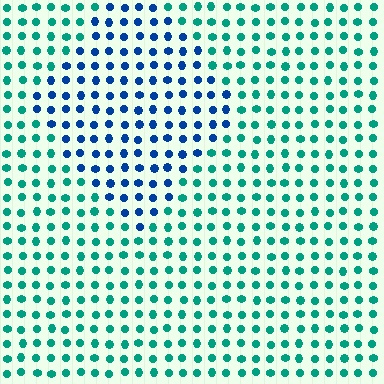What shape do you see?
I see a diamond.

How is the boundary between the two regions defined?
The boundary is defined purely by a slight shift in hue (about 48 degrees). Spacing, size, and orientation are identical on both sides.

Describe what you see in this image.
The image is filled with small teal elements in a uniform arrangement. A diamond-shaped region is visible where the elements are tinted to a slightly different hue, forming a subtle color boundary.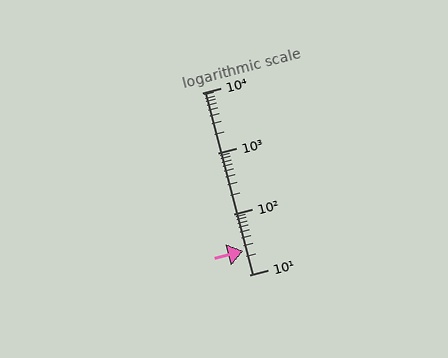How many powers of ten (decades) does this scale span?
The scale spans 3 decades, from 10 to 10000.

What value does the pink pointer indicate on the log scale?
The pointer indicates approximately 25.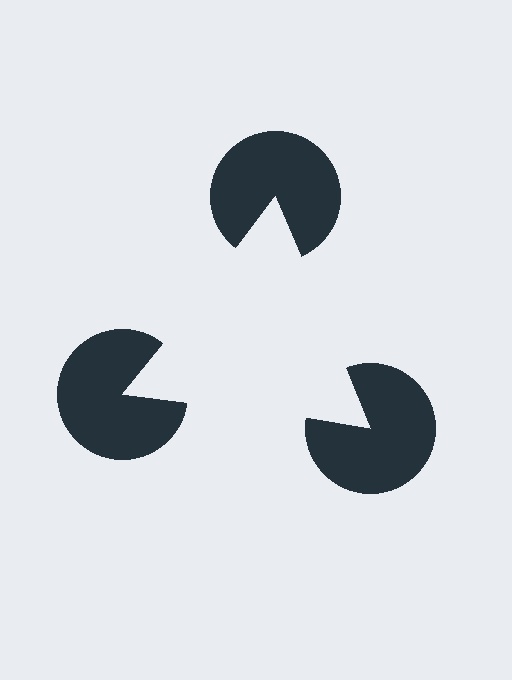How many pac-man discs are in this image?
There are 3 — one at each vertex of the illusory triangle.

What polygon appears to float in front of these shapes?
An illusory triangle — its edges are inferred from the aligned wedge cuts in the pac-man discs, not physically drawn.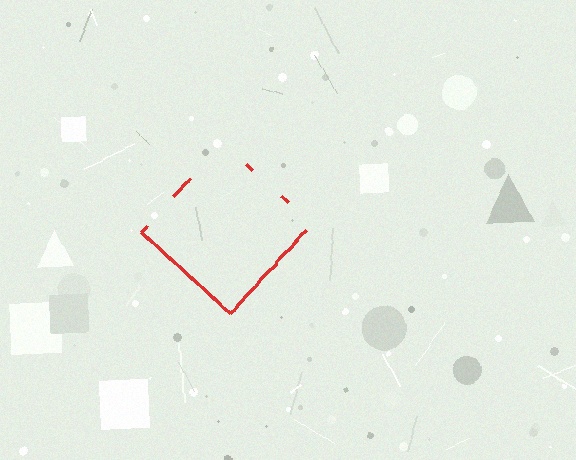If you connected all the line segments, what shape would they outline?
They would outline a diamond.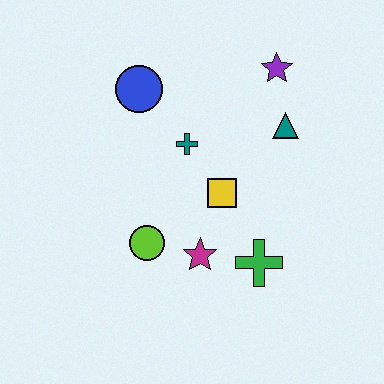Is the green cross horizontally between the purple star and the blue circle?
Yes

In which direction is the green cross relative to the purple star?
The green cross is below the purple star.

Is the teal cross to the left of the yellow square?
Yes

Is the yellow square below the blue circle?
Yes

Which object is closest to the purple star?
The teal triangle is closest to the purple star.